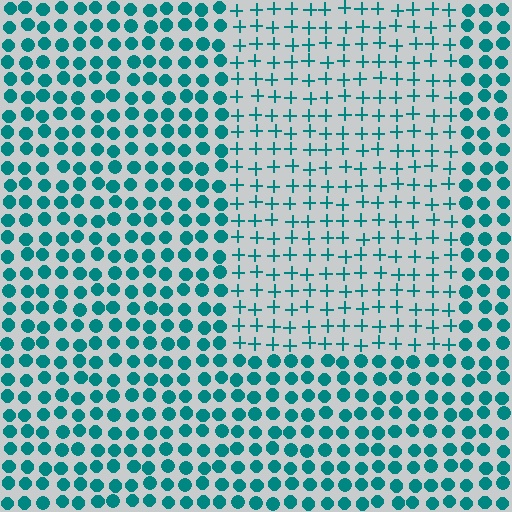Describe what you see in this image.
The image is filled with small teal elements arranged in a uniform grid. A rectangle-shaped region contains plus signs, while the surrounding area contains circles. The boundary is defined purely by the change in element shape.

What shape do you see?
I see a rectangle.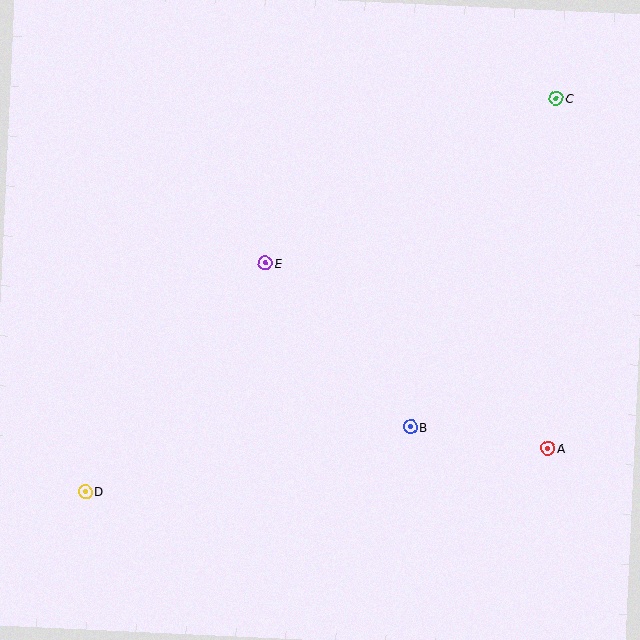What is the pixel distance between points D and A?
The distance between D and A is 465 pixels.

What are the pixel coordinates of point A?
Point A is at (548, 448).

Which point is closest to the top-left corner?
Point E is closest to the top-left corner.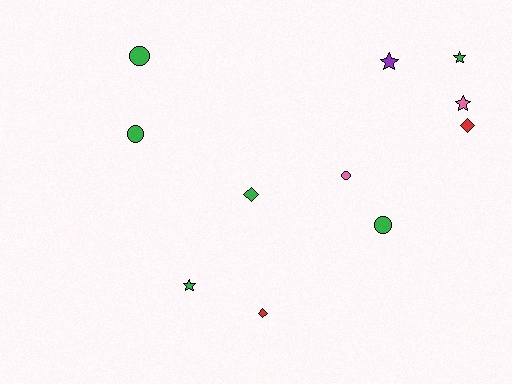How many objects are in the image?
There are 11 objects.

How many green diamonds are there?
There is 1 green diamond.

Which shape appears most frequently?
Star, with 4 objects.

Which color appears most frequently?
Green, with 6 objects.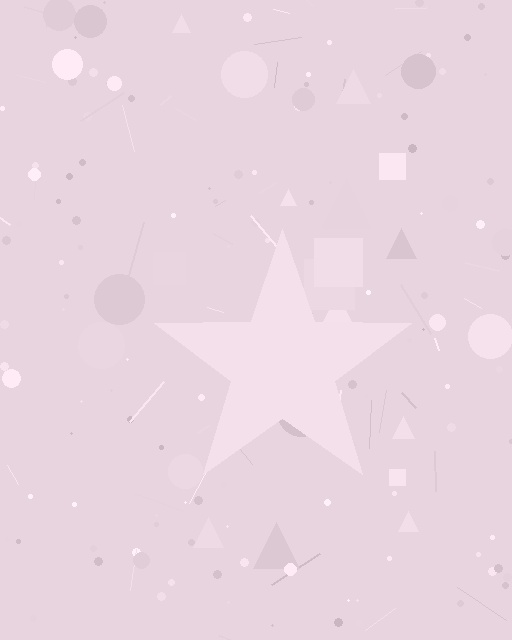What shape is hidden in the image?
A star is hidden in the image.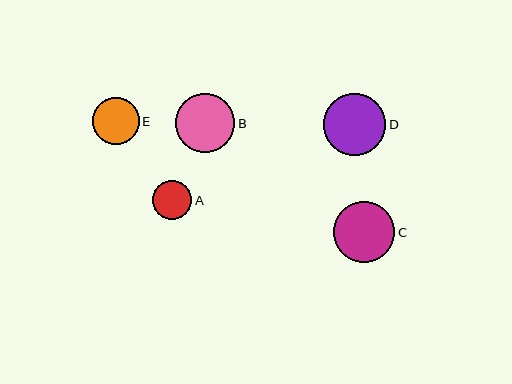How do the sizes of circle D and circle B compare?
Circle D and circle B are approximately the same size.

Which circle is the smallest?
Circle A is the smallest with a size of approximately 39 pixels.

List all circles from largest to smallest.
From largest to smallest: D, C, B, E, A.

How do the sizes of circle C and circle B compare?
Circle C and circle B are approximately the same size.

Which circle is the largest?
Circle D is the largest with a size of approximately 62 pixels.